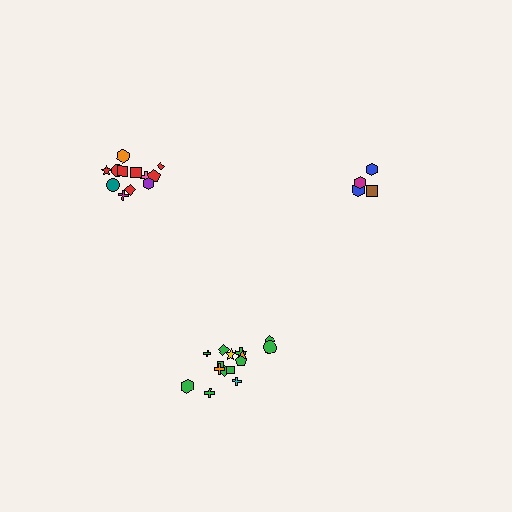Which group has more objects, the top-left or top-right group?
The top-left group.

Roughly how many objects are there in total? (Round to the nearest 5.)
Roughly 30 objects in total.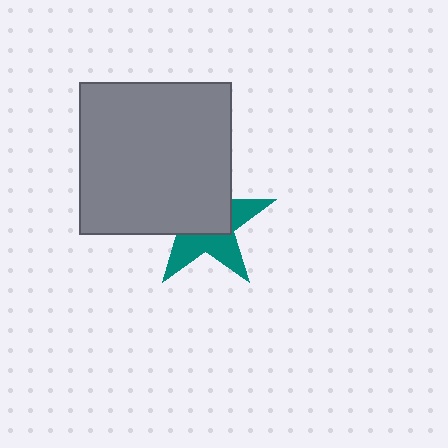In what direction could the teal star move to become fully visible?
The teal star could move toward the lower-right. That would shift it out from behind the gray square entirely.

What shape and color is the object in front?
The object in front is a gray square.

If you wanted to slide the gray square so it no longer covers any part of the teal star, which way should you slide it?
Slide it toward the upper-left — that is the most direct way to separate the two shapes.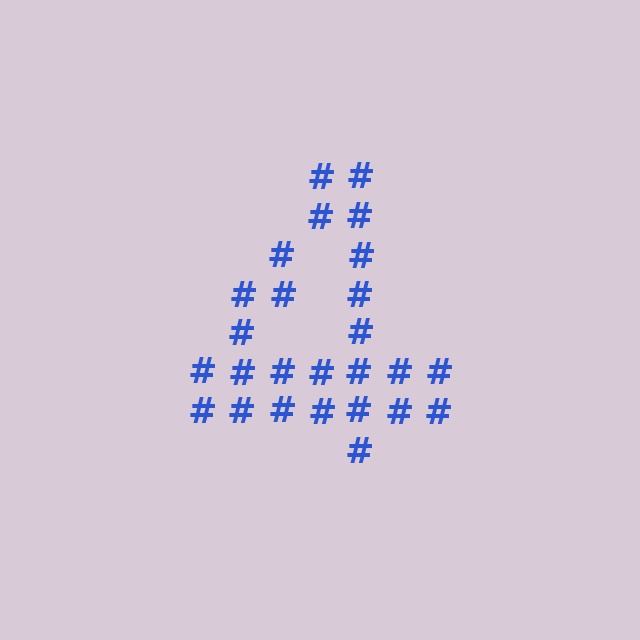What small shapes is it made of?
It is made of small hash symbols.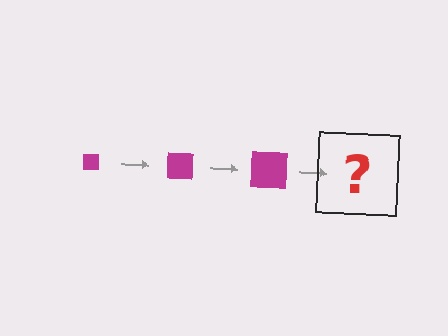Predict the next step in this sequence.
The next step is a magenta square, larger than the previous one.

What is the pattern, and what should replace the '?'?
The pattern is that the square gets progressively larger each step. The '?' should be a magenta square, larger than the previous one.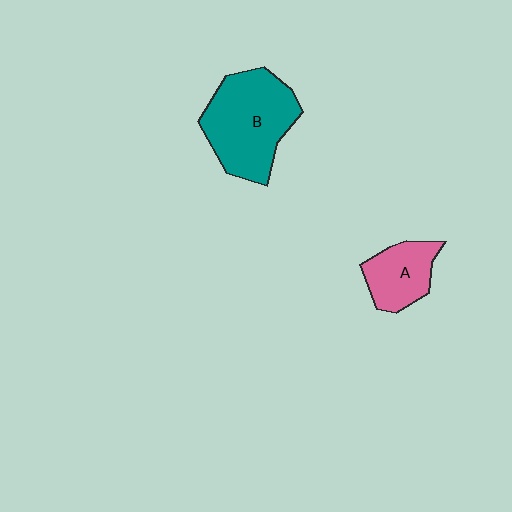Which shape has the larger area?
Shape B (teal).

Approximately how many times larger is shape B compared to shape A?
Approximately 1.9 times.